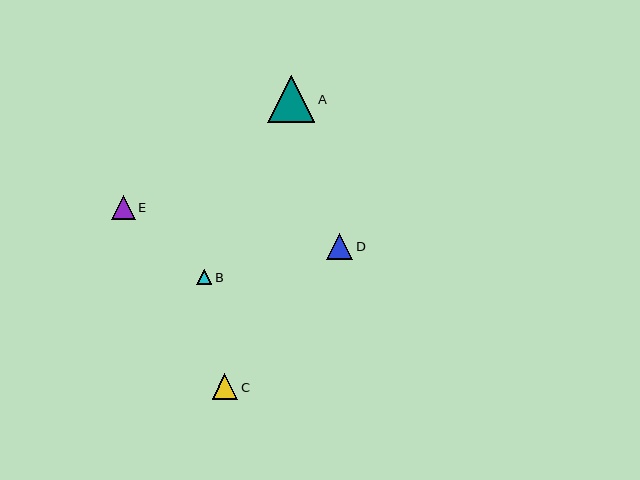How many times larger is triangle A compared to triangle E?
Triangle A is approximately 2.0 times the size of triangle E.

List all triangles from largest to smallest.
From largest to smallest: A, D, C, E, B.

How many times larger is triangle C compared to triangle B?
Triangle C is approximately 1.7 times the size of triangle B.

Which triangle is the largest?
Triangle A is the largest with a size of approximately 47 pixels.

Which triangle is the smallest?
Triangle B is the smallest with a size of approximately 16 pixels.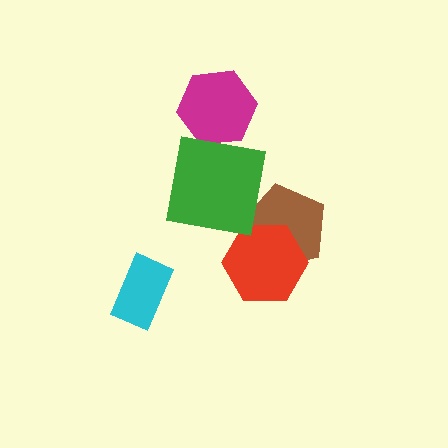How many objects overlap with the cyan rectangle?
0 objects overlap with the cyan rectangle.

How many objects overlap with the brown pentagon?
1 object overlaps with the brown pentagon.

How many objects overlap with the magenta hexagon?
0 objects overlap with the magenta hexagon.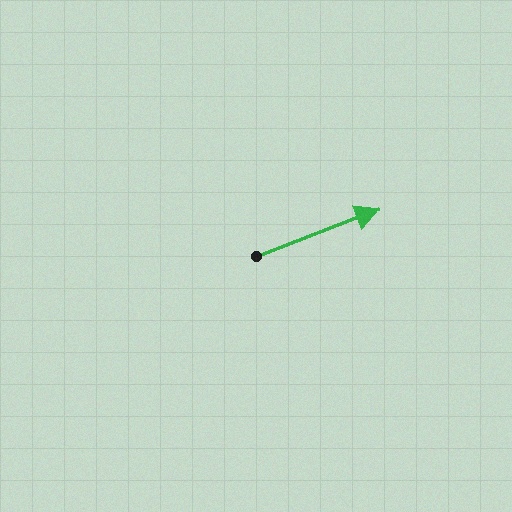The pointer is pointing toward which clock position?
Roughly 2 o'clock.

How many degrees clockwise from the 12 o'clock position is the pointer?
Approximately 69 degrees.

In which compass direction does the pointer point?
East.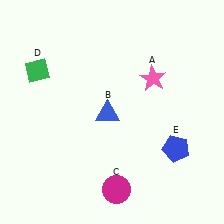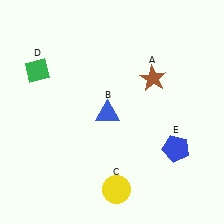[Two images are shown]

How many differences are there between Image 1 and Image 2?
There are 2 differences between the two images.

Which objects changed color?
A changed from pink to brown. C changed from magenta to yellow.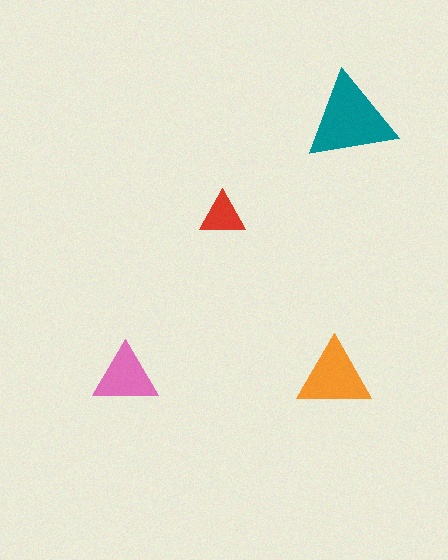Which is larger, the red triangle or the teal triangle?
The teal one.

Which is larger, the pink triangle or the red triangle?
The pink one.